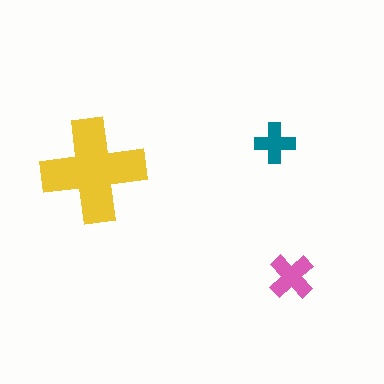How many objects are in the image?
There are 3 objects in the image.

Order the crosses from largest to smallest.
the yellow one, the pink one, the teal one.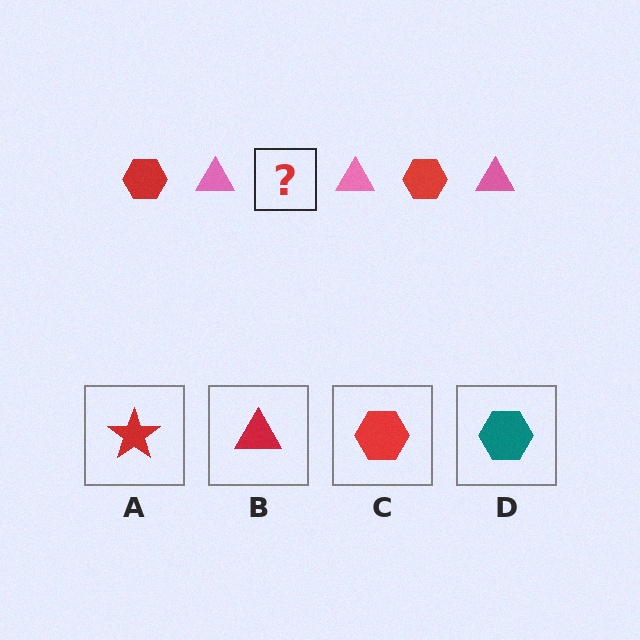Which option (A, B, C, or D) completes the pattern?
C.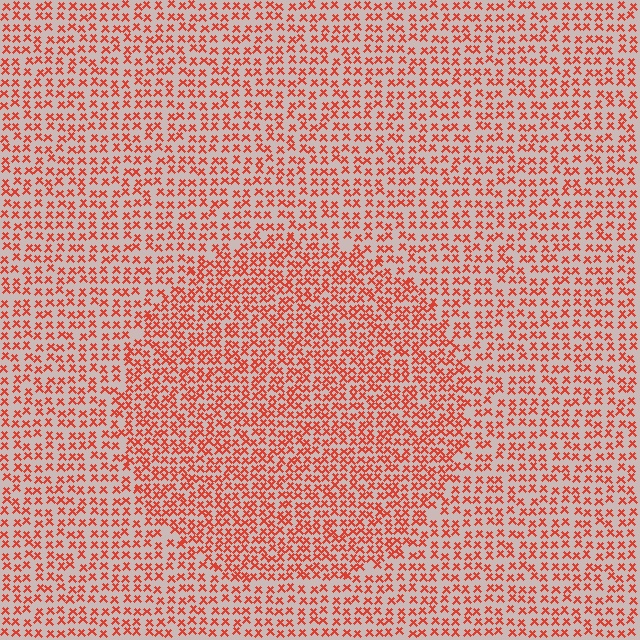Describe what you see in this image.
The image contains small red elements arranged at two different densities. A circle-shaped region is visible where the elements are more densely packed than the surrounding area.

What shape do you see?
I see a circle.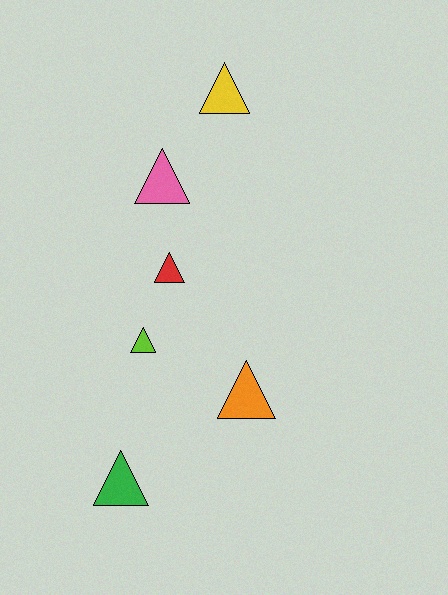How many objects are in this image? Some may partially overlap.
There are 6 objects.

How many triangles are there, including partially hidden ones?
There are 6 triangles.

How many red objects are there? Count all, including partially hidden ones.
There is 1 red object.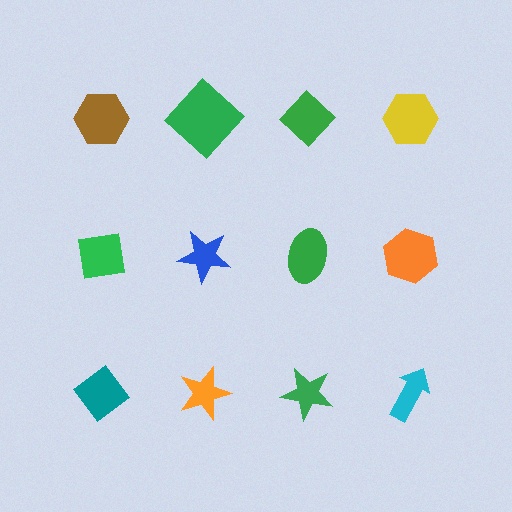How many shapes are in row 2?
4 shapes.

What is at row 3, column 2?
An orange star.